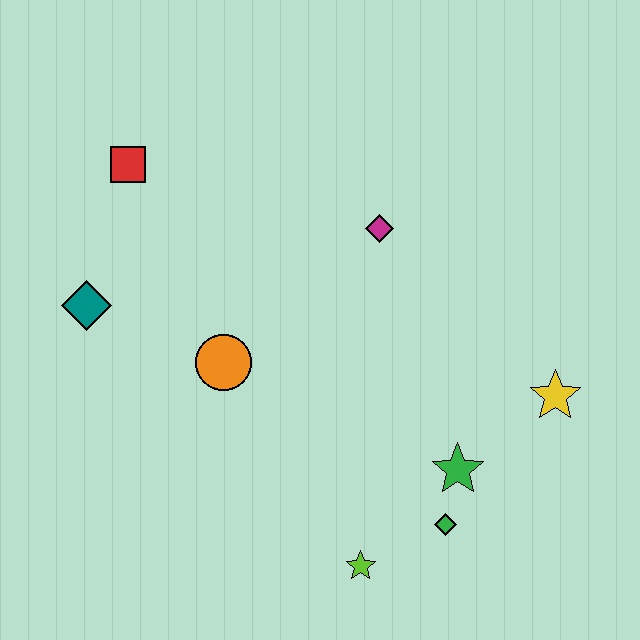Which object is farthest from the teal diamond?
The yellow star is farthest from the teal diamond.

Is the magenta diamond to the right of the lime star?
Yes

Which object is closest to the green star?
The green diamond is closest to the green star.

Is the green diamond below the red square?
Yes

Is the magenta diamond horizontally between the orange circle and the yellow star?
Yes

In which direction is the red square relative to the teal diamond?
The red square is above the teal diamond.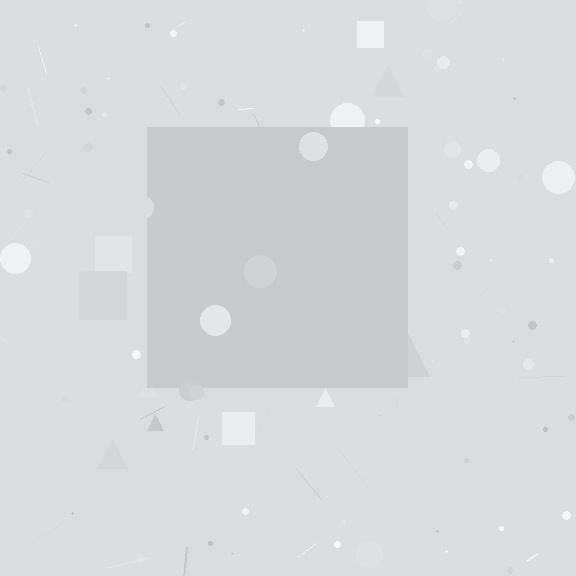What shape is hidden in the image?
A square is hidden in the image.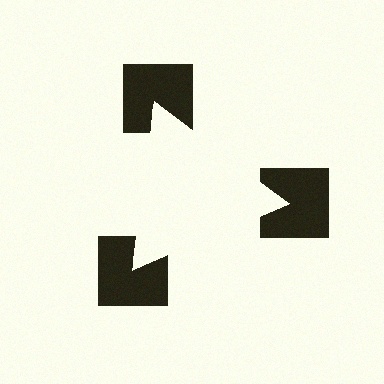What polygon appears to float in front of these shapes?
An illusory triangle — its edges are inferred from the aligned wedge cuts in the notched squares, not physically drawn.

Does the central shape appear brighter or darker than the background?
It typically appears slightly brighter than the background, even though no actual brightness change is drawn.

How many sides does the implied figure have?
3 sides.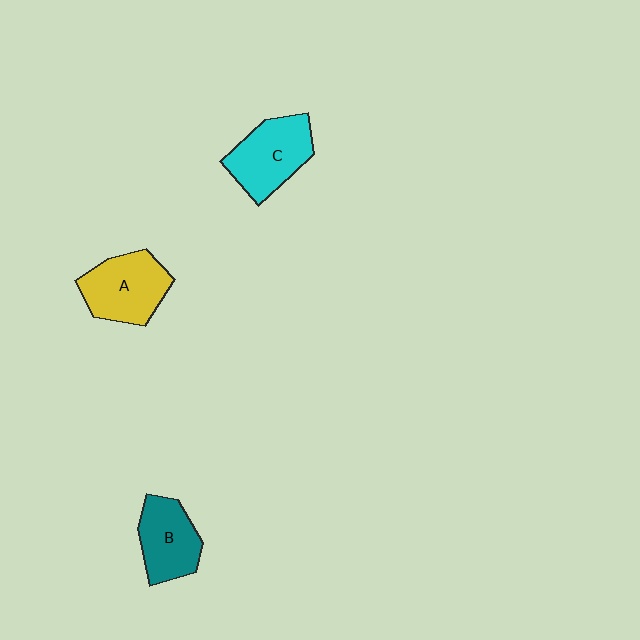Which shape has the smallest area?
Shape B (teal).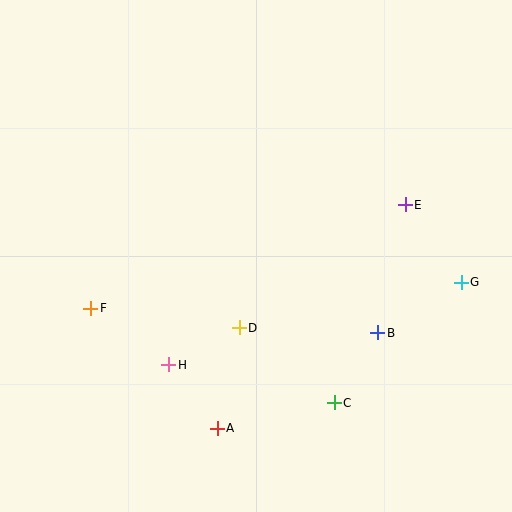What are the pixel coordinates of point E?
Point E is at (405, 205).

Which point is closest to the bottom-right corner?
Point C is closest to the bottom-right corner.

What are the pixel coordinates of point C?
Point C is at (334, 403).